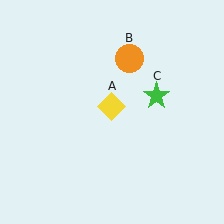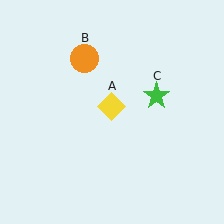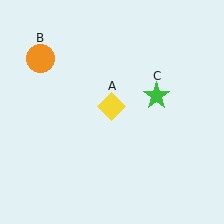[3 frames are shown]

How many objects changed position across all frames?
1 object changed position: orange circle (object B).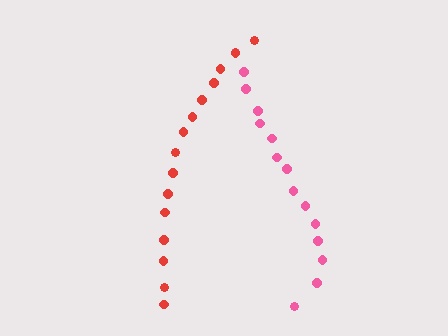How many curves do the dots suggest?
There are 2 distinct paths.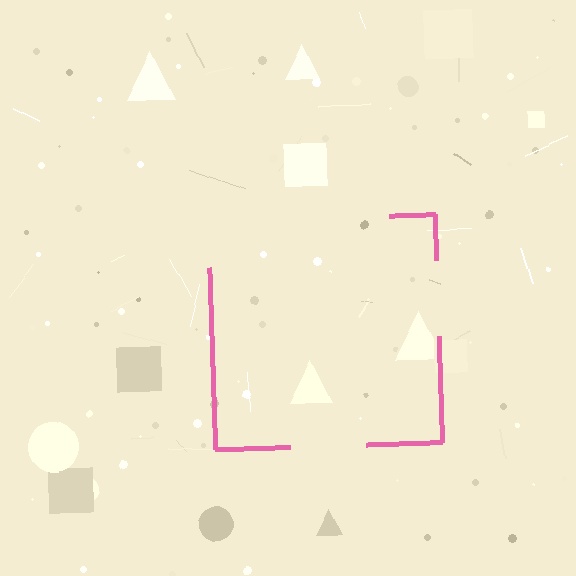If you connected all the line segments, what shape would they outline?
They would outline a square.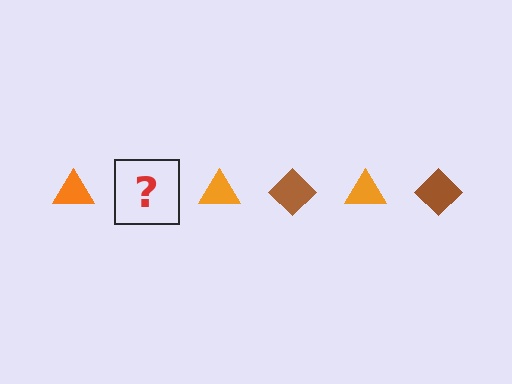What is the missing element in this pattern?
The missing element is a brown diamond.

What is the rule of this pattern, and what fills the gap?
The rule is that the pattern alternates between orange triangle and brown diamond. The gap should be filled with a brown diamond.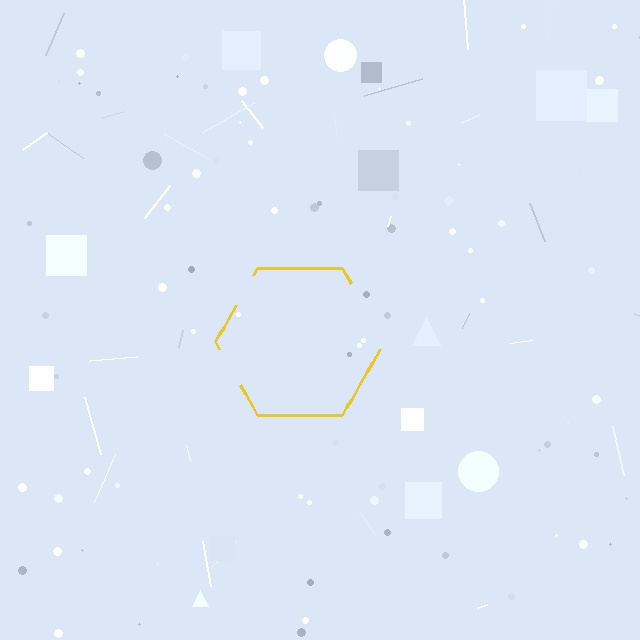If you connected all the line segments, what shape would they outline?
They would outline a hexagon.